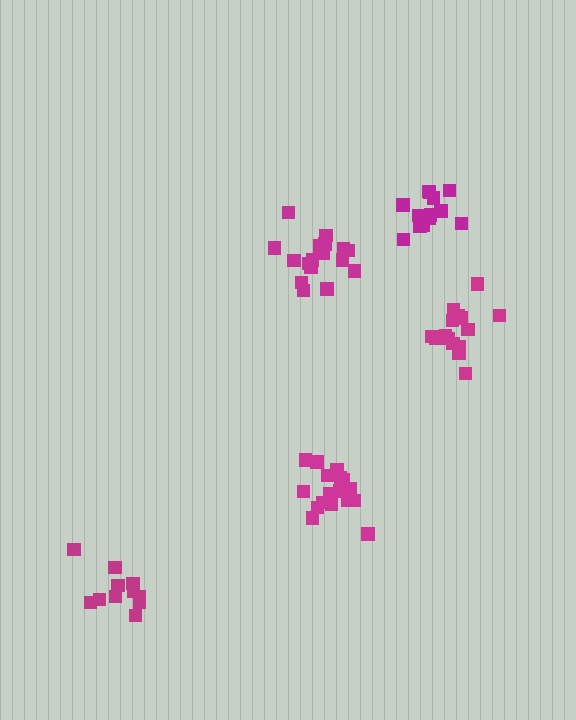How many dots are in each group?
Group 1: 17 dots, Group 2: 17 dots, Group 3: 17 dots, Group 4: 11 dots, Group 5: 13 dots (75 total).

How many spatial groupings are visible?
There are 5 spatial groupings.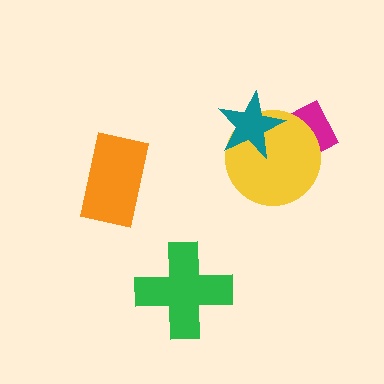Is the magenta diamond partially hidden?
Yes, it is partially covered by another shape.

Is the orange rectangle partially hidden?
No, no other shape covers it.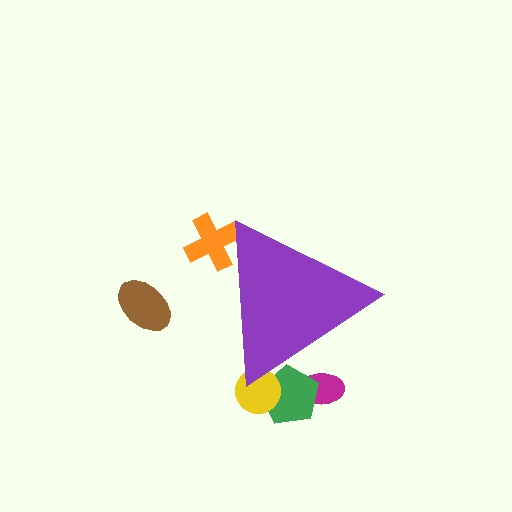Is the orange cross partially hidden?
Yes, the orange cross is partially hidden behind the purple triangle.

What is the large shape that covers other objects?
A purple triangle.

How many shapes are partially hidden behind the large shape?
4 shapes are partially hidden.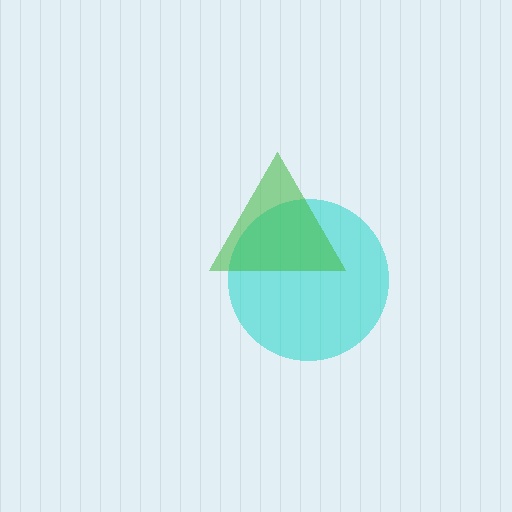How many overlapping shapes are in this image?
There are 2 overlapping shapes in the image.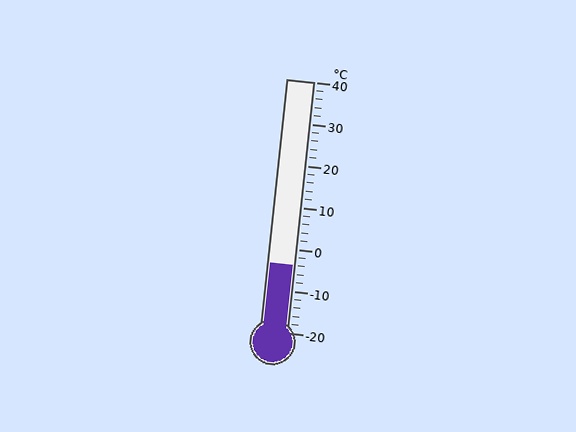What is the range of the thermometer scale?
The thermometer scale ranges from -20°C to 40°C.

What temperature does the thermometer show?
The thermometer shows approximately -4°C.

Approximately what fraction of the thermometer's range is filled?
The thermometer is filled to approximately 25% of its range.